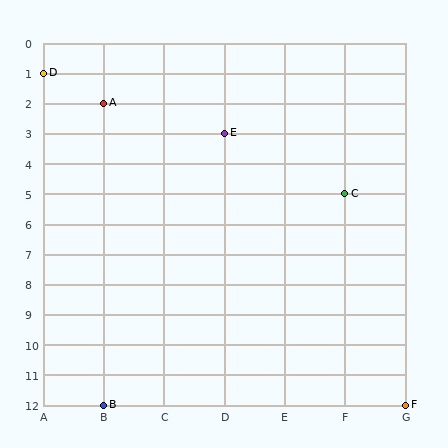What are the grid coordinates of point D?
Point D is at grid coordinates (A, 1).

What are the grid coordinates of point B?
Point B is at grid coordinates (B, 12).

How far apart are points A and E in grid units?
Points A and E are 2 columns and 1 row apart (about 2.2 grid units diagonally).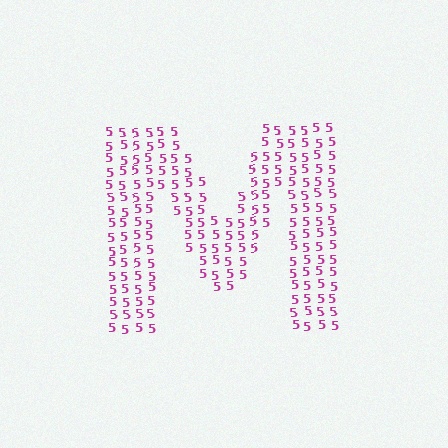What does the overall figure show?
The overall figure shows the letter M.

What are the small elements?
The small elements are digit 5's.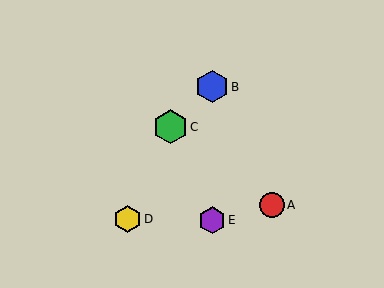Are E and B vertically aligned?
Yes, both are at x≈212.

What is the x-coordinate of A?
Object A is at x≈272.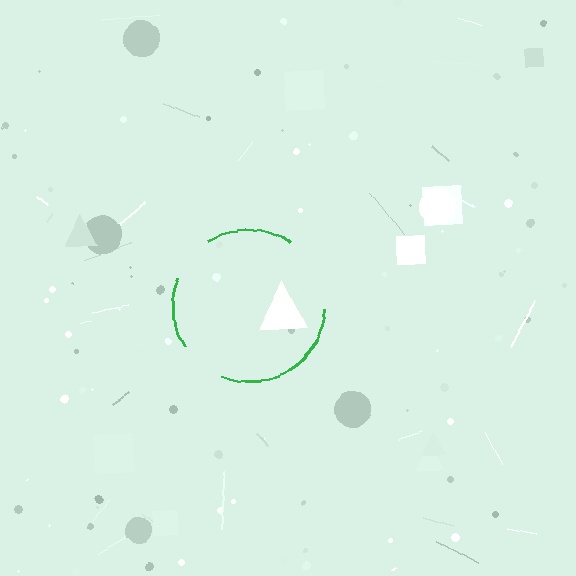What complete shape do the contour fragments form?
The contour fragments form a circle.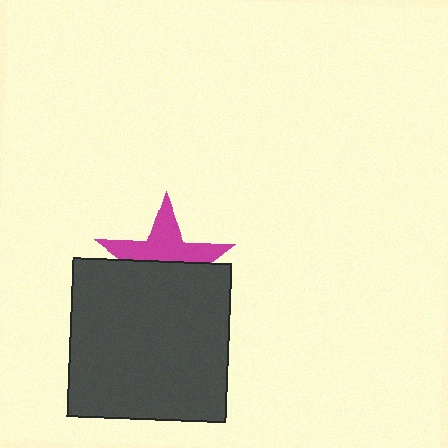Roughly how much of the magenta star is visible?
About half of it is visible (roughly 50%).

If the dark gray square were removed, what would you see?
You would see the complete magenta star.